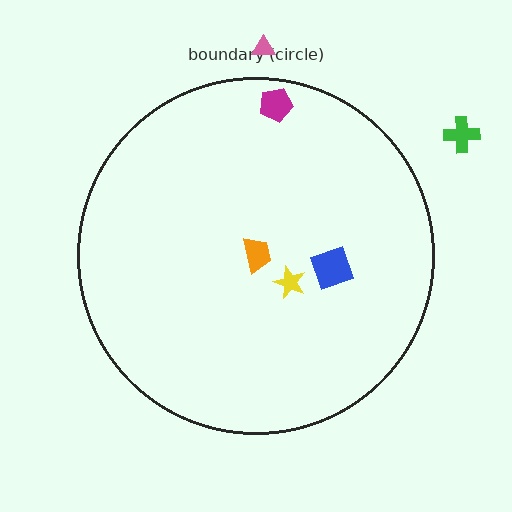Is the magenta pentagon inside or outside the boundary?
Inside.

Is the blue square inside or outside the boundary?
Inside.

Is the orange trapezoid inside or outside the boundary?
Inside.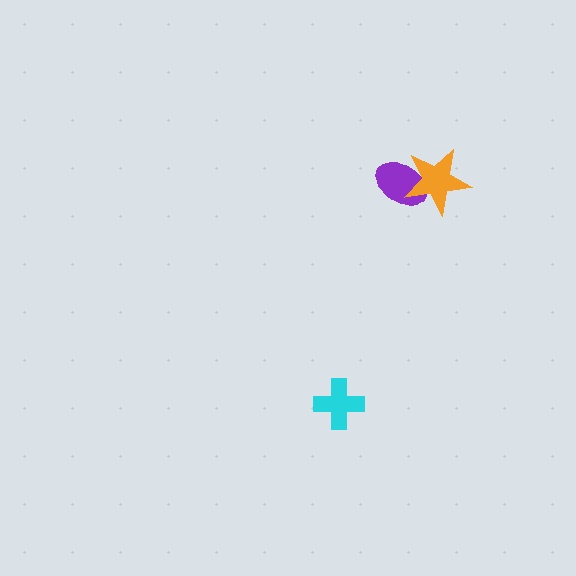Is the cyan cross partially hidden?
No, no other shape covers it.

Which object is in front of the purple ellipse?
The orange star is in front of the purple ellipse.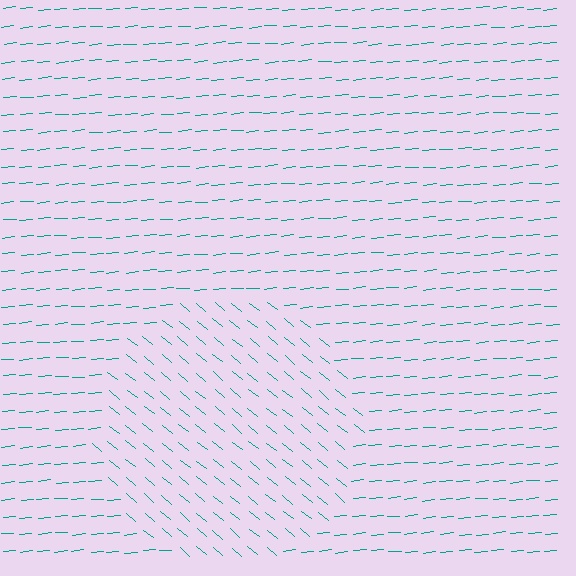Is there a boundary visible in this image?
Yes, there is a texture boundary formed by a change in line orientation.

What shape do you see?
I see a circle.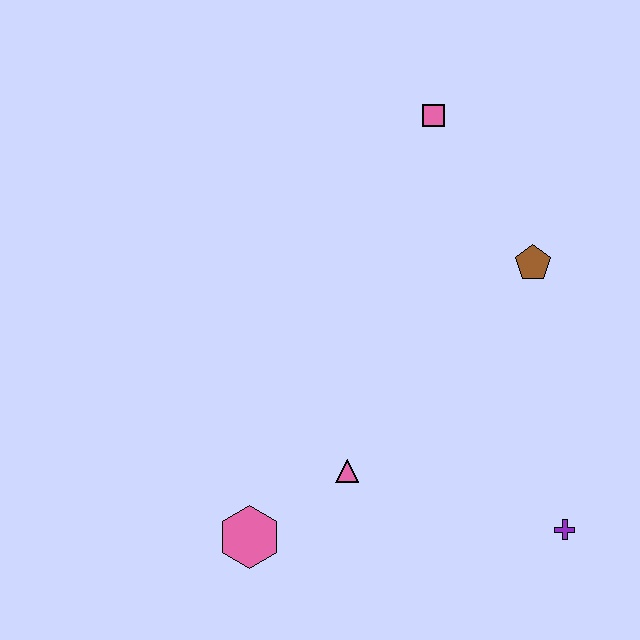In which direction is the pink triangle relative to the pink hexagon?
The pink triangle is to the right of the pink hexagon.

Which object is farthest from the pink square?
The pink hexagon is farthest from the pink square.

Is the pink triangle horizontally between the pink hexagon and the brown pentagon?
Yes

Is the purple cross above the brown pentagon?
No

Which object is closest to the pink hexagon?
The pink triangle is closest to the pink hexagon.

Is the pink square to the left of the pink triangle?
No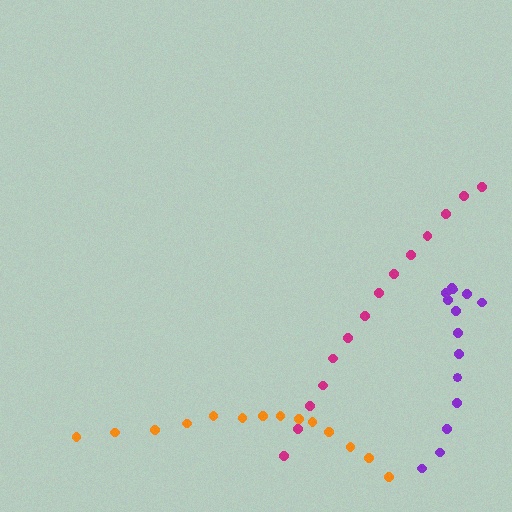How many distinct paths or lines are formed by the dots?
There are 3 distinct paths.